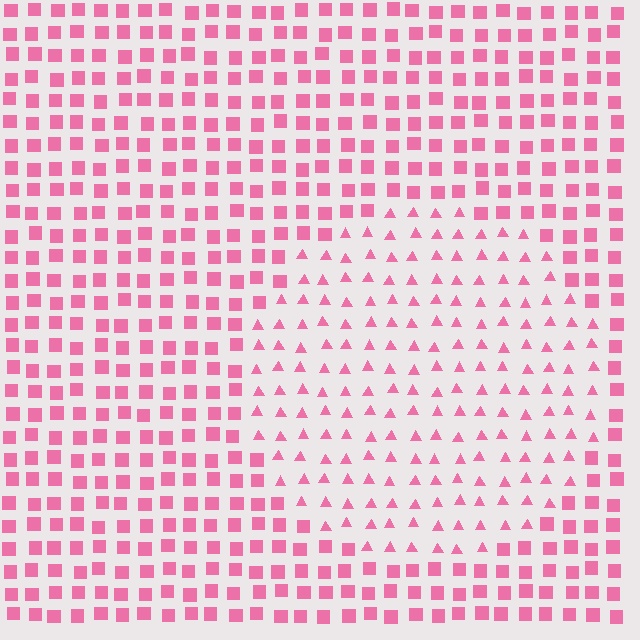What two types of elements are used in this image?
The image uses triangles inside the circle region and squares outside it.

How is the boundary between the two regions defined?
The boundary is defined by a change in element shape: triangles inside vs. squares outside. All elements share the same color and spacing.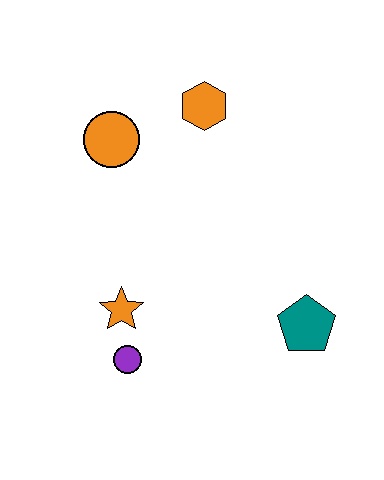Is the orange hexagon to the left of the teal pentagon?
Yes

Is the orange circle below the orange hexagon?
Yes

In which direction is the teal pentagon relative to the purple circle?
The teal pentagon is to the right of the purple circle.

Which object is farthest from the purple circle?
The orange hexagon is farthest from the purple circle.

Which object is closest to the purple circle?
The orange star is closest to the purple circle.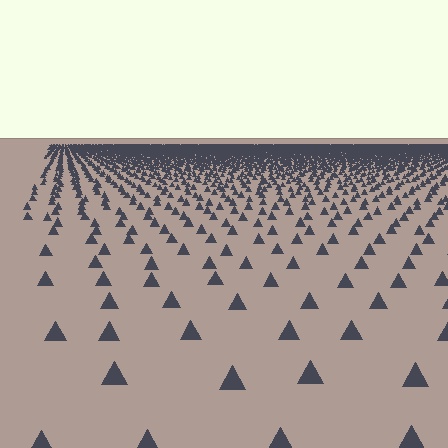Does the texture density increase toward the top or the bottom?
Density increases toward the top.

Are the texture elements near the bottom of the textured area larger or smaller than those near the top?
Larger. Near the bottom, elements are closer to the viewer and appear at a bigger on-screen size.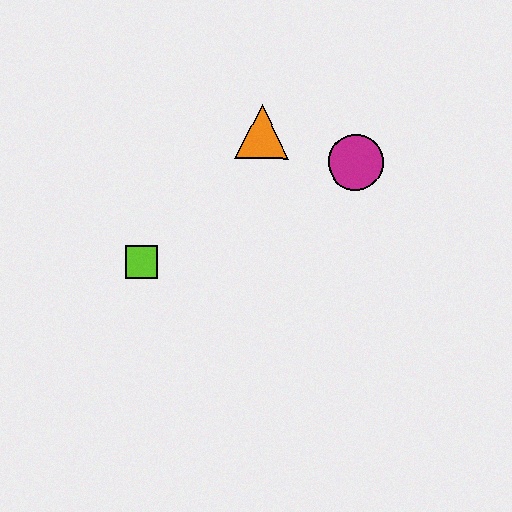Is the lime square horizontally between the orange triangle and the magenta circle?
No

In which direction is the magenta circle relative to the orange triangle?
The magenta circle is to the right of the orange triangle.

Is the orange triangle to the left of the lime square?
No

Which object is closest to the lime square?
The orange triangle is closest to the lime square.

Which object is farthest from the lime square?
The magenta circle is farthest from the lime square.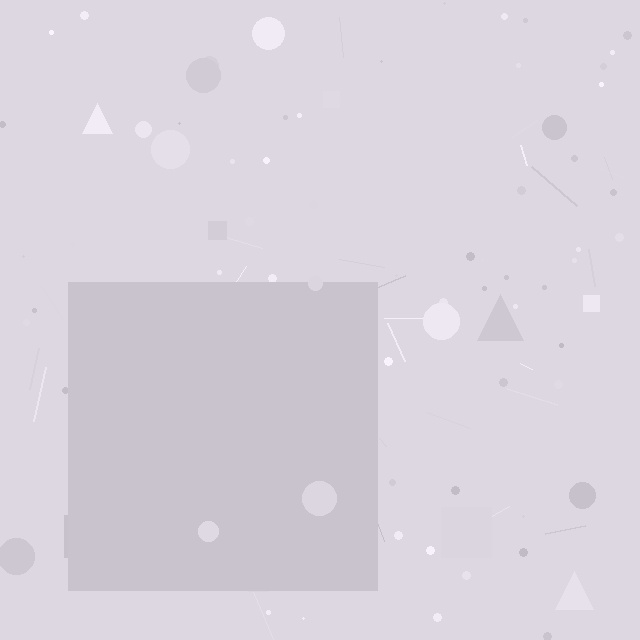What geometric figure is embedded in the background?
A square is embedded in the background.